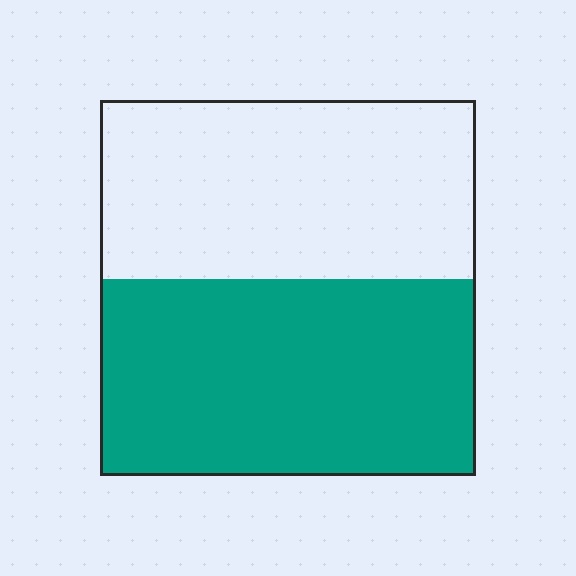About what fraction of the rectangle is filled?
About one half (1/2).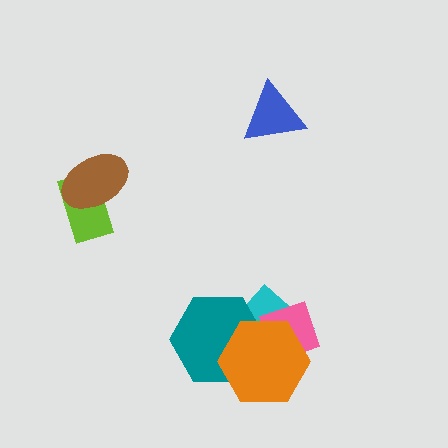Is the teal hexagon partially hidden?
Yes, it is partially covered by another shape.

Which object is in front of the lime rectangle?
The brown ellipse is in front of the lime rectangle.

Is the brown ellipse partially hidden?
No, no other shape covers it.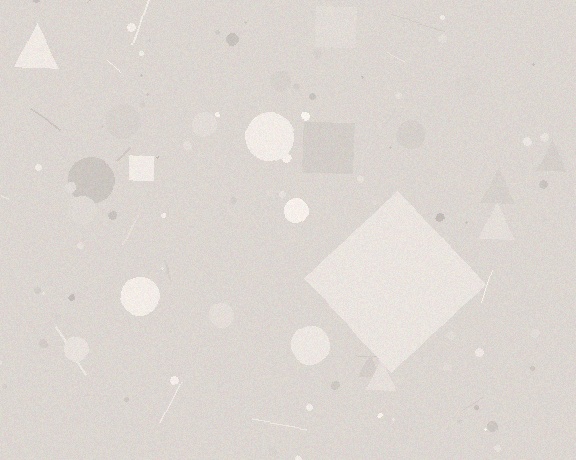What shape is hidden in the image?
A diamond is hidden in the image.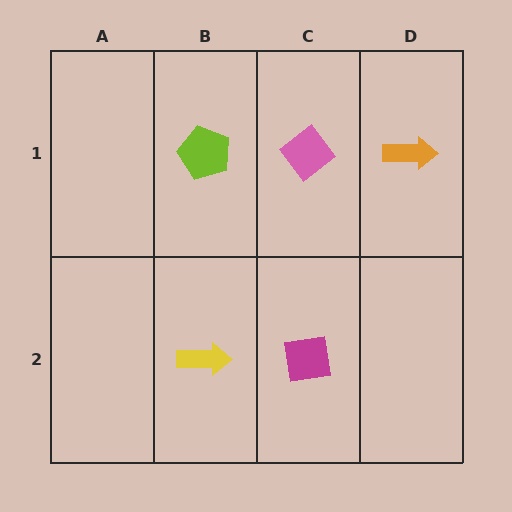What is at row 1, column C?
A pink diamond.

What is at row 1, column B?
A lime pentagon.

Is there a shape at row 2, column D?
No, that cell is empty.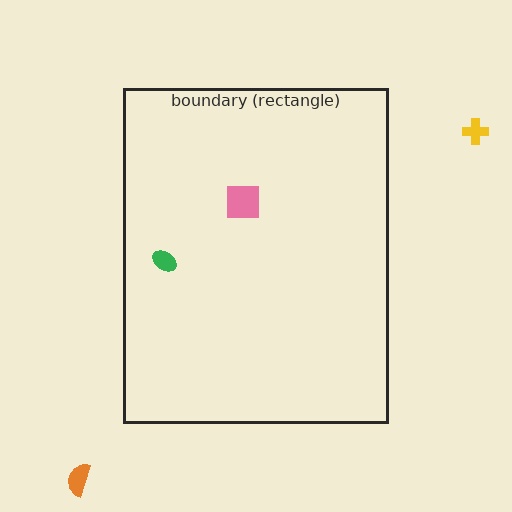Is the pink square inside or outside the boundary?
Inside.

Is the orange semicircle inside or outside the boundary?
Outside.